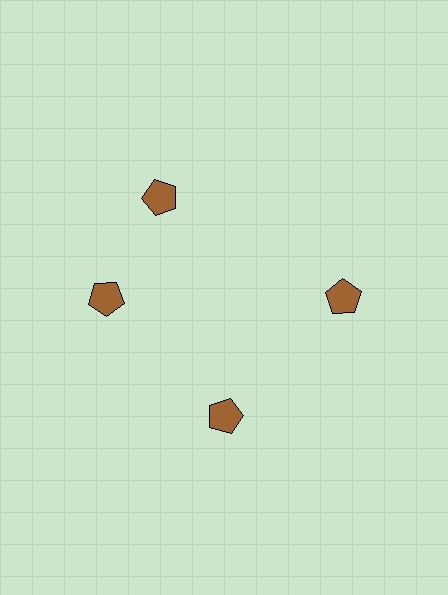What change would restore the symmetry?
The symmetry would be restored by rotating it back into even spacing with its neighbors so that all 4 pentagons sit at equal angles and equal distance from the center.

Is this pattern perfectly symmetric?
No. The 4 brown pentagons are arranged in a ring, but one element near the 12 o'clock position is rotated out of alignment along the ring, breaking the 4-fold rotational symmetry.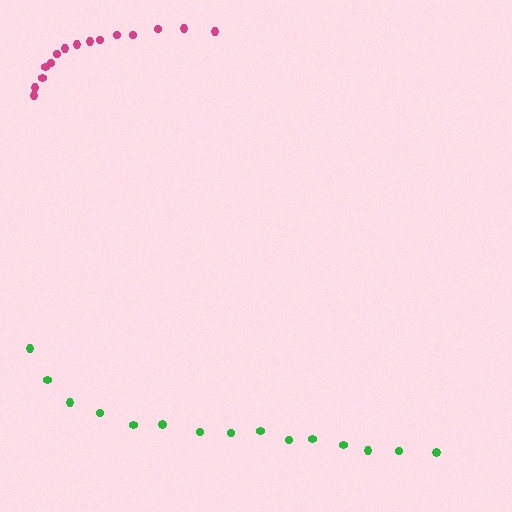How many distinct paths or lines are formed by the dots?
There are 2 distinct paths.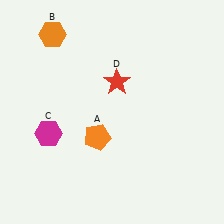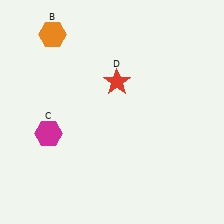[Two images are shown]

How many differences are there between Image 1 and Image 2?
There is 1 difference between the two images.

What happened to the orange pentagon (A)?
The orange pentagon (A) was removed in Image 2. It was in the bottom-left area of Image 1.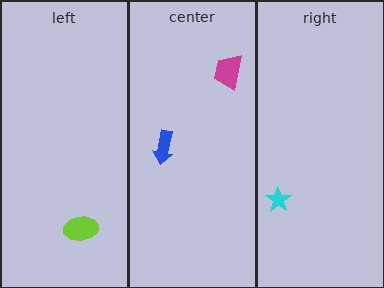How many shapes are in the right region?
1.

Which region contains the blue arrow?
The center region.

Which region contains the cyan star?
The right region.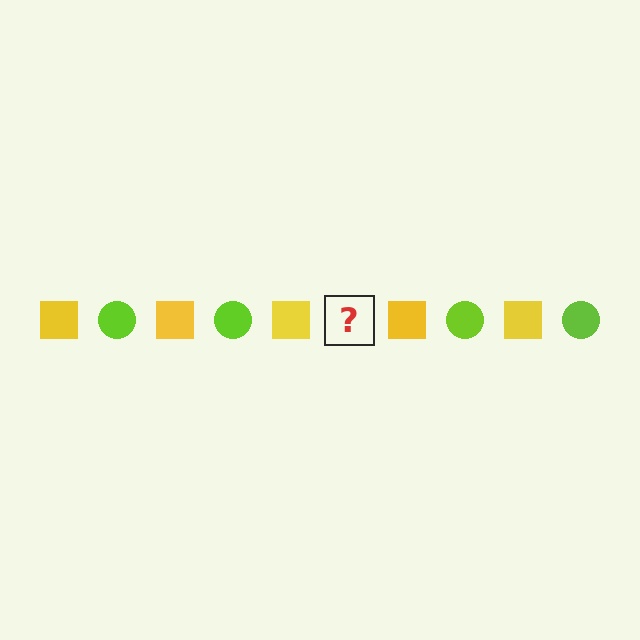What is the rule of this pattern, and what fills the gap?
The rule is that the pattern alternates between yellow square and lime circle. The gap should be filled with a lime circle.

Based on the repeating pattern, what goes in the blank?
The blank should be a lime circle.